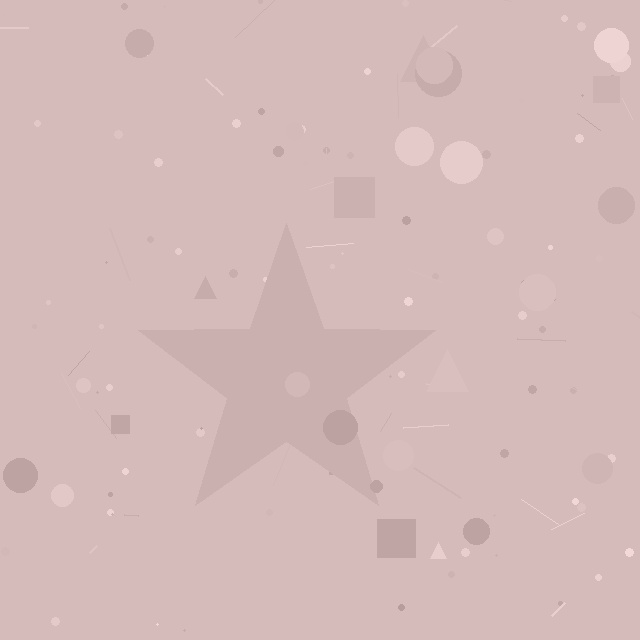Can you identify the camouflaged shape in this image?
The camouflaged shape is a star.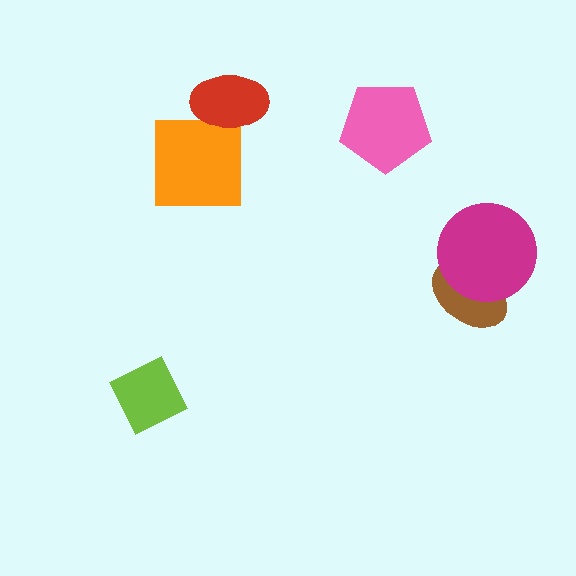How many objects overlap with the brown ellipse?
1 object overlaps with the brown ellipse.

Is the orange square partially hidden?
Yes, it is partially covered by another shape.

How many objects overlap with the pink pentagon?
0 objects overlap with the pink pentagon.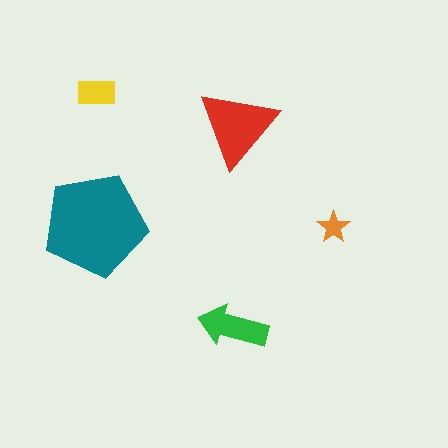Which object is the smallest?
The orange star.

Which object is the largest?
The teal pentagon.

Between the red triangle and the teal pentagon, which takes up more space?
The teal pentagon.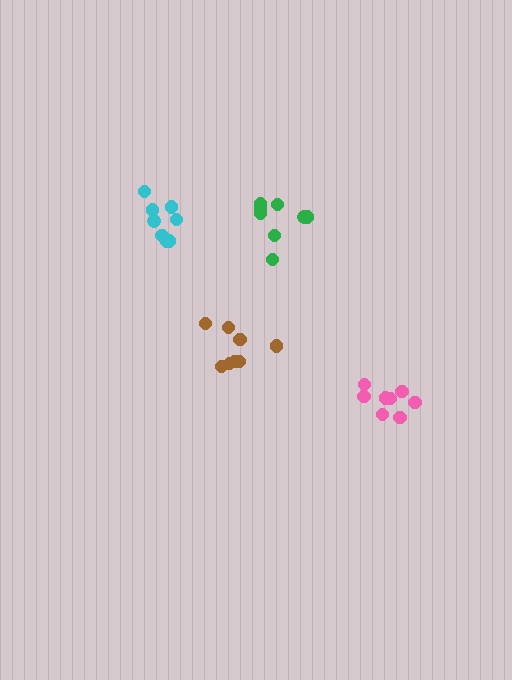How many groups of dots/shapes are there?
There are 4 groups.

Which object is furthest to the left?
The cyan cluster is leftmost.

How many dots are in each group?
Group 1: 8 dots, Group 2: 9 dots, Group 3: 8 dots, Group 4: 8 dots (33 total).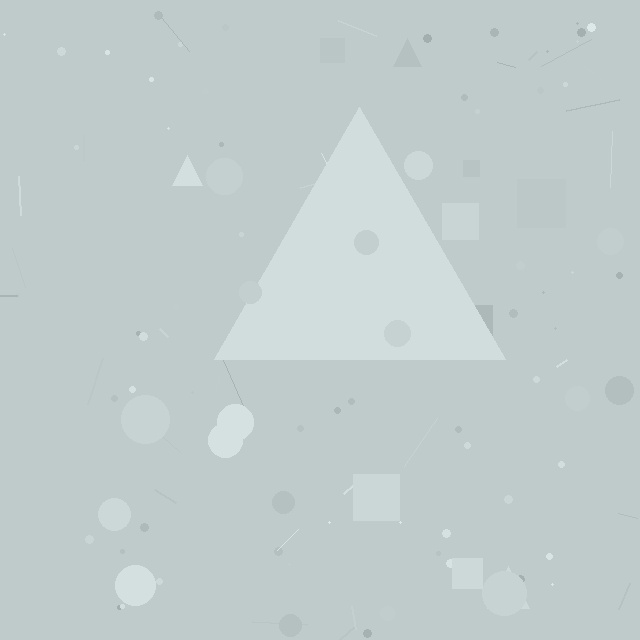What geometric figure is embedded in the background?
A triangle is embedded in the background.